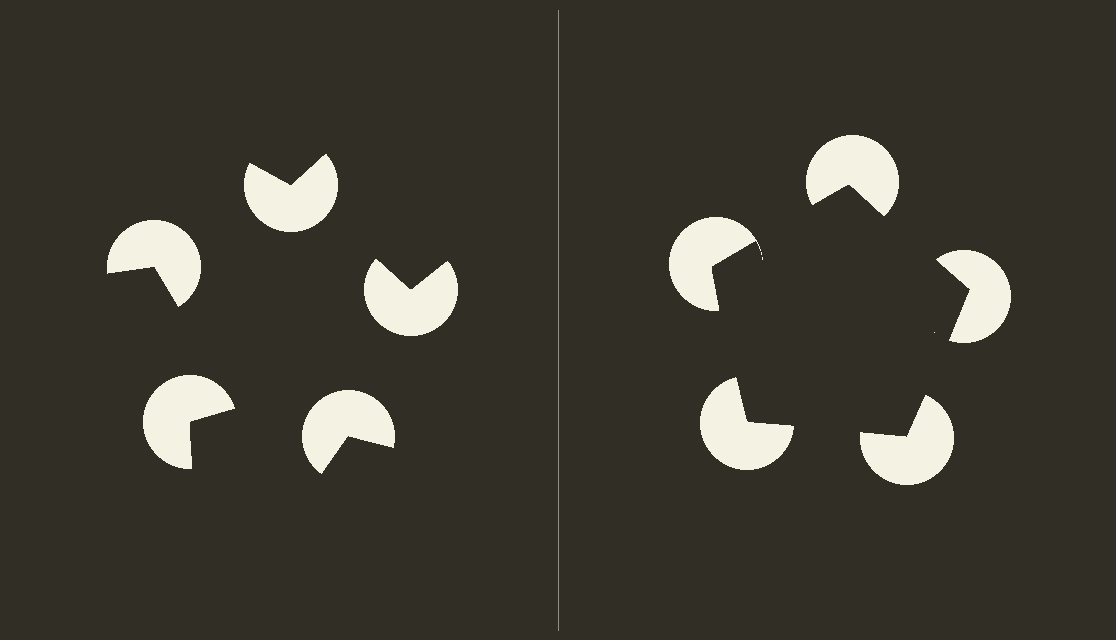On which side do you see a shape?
An illusory pentagon appears on the right side. On the left side the wedge cuts are rotated, so no coherent shape forms.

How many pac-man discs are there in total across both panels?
10 — 5 on each side.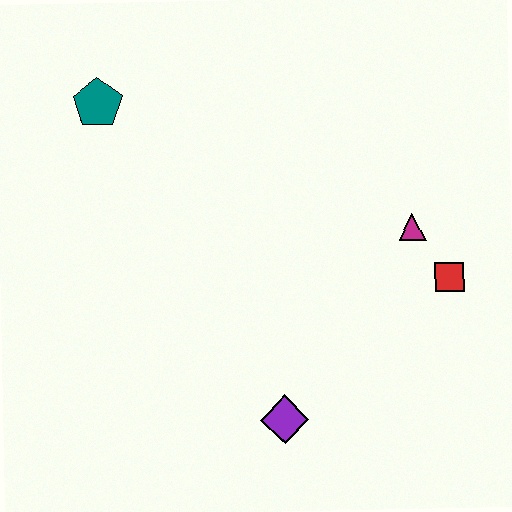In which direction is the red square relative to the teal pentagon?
The red square is to the right of the teal pentagon.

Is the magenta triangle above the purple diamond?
Yes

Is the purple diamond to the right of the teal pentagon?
Yes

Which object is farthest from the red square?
The teal pentagon is farthest from the red square.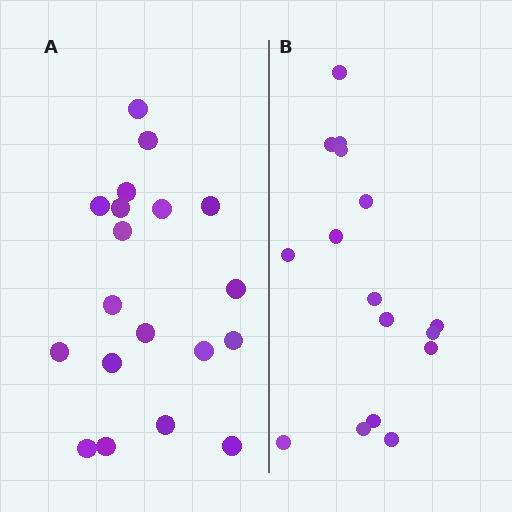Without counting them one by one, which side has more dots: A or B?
Region A (the left region) has more dots.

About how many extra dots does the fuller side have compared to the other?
Region A has just a few more — roughly 2 or 3 more dots than region B.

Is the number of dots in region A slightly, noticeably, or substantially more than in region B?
Region A has only slightly more — the two regions are fairly close. The ratio is roughly 1.2 to 1.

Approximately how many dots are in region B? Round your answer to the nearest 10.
About 20 dots. (The exact count is 16, which rounds to 20.)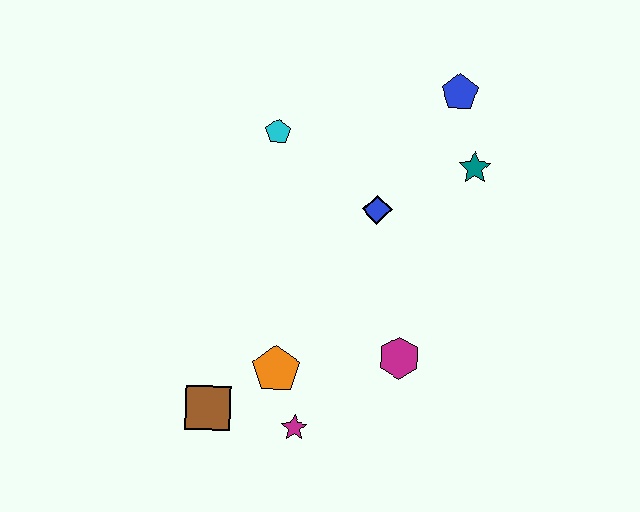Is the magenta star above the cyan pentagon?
No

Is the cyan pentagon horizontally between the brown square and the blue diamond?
Yes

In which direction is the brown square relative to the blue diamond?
The brown square is below the blue diamond.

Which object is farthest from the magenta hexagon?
The blue pentagon is farthest from the magenta hexagon.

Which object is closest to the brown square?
The orange pentagon is closest to the brown square.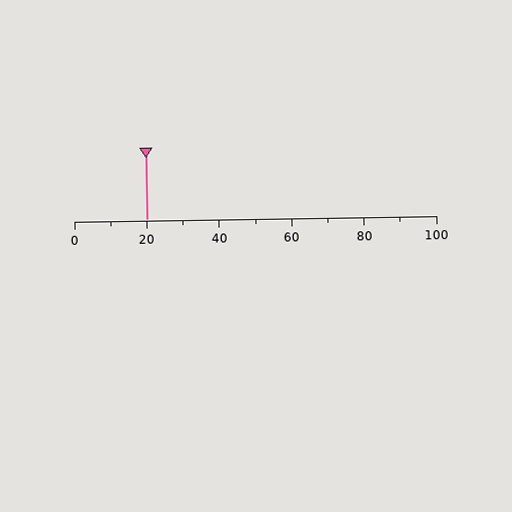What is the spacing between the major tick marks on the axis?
The major ticks are spaced 20 apart.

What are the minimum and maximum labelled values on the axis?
The axis runs from 0 to 100.